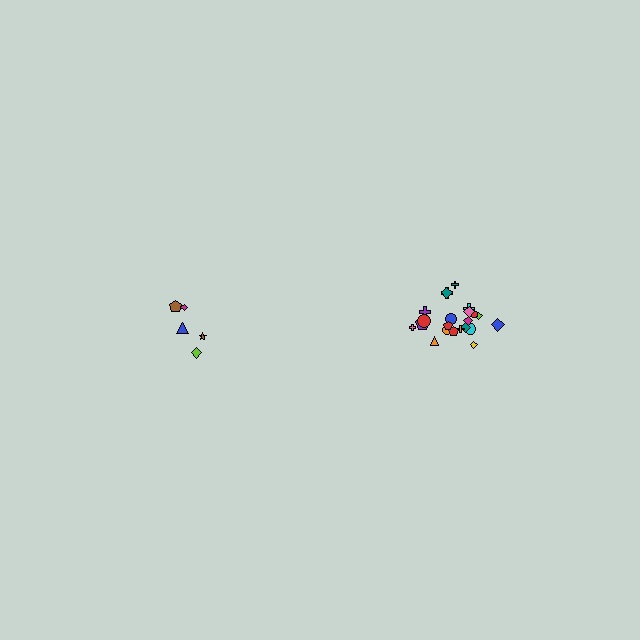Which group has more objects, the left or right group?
The right group.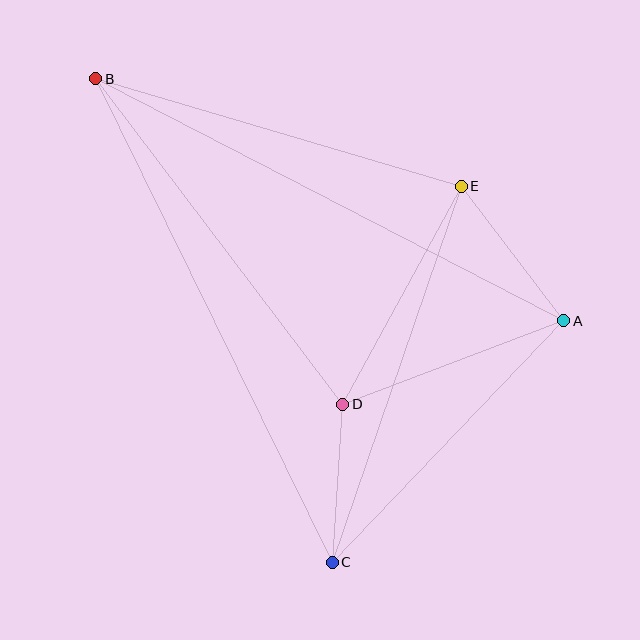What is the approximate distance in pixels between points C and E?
The distance between C and E is approximately 397 pixels.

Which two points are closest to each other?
Points C and D are closest to each other.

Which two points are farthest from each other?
Points B and C are farthest from each other.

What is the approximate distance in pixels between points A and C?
The distance between A and C is approximately 334 pixels.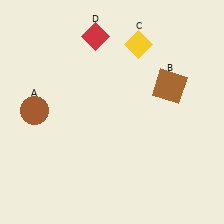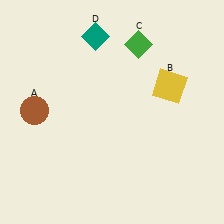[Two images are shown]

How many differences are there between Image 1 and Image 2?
There are 3 differences between the two images.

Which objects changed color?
B changed from brown to yellow. C changed from yellow to green. D changed from red to teal.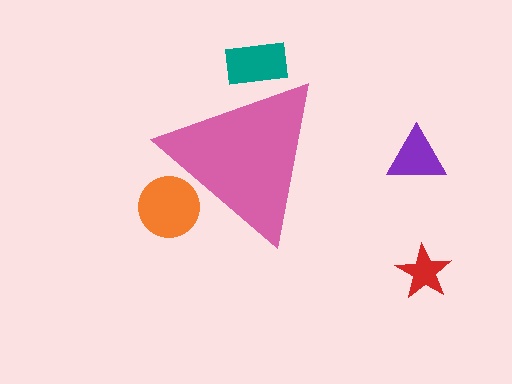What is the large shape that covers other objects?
A pink triangle.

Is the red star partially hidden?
No, the red star is fully visible.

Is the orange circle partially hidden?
Yes, the orange circle is partially hidden behind the pink triangle.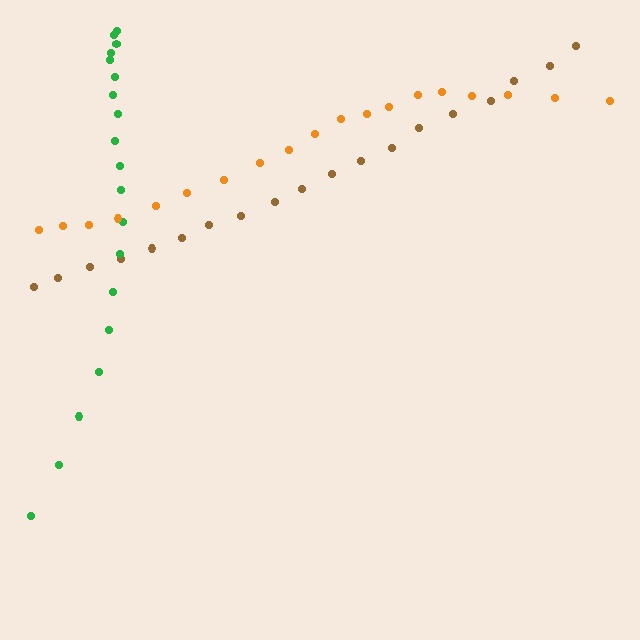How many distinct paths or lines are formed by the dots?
There are 3 distinct paths.